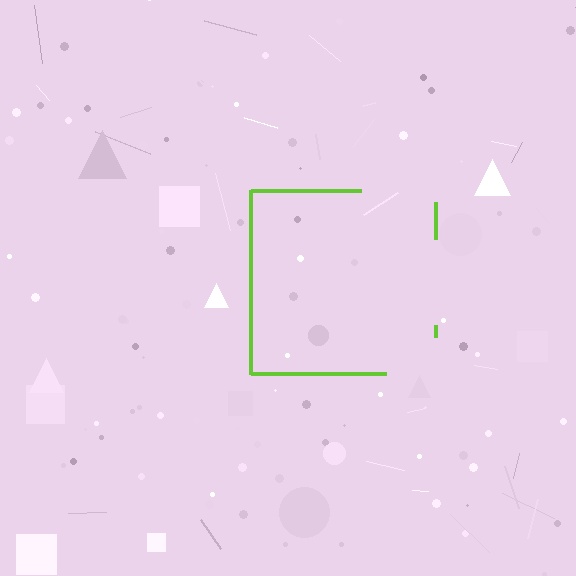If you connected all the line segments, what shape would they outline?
They would outline a square.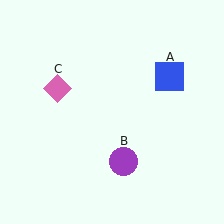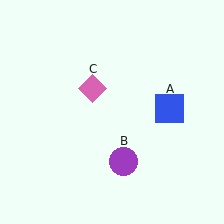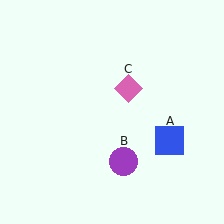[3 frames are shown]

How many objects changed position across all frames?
2 objects changed position: blue square (object A), pink diamond (object C).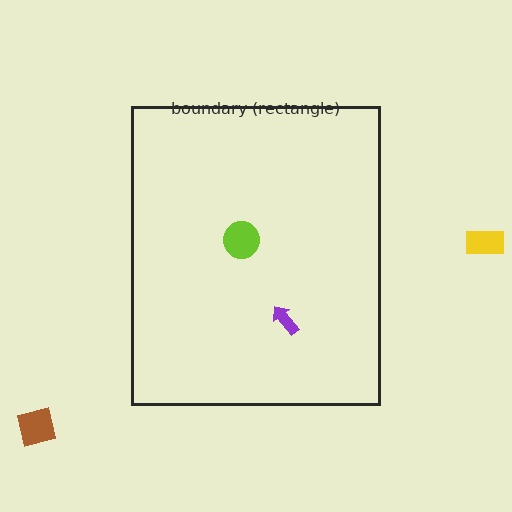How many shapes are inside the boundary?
2 inside, 2 outside.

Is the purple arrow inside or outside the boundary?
Inside.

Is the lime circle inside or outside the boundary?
Inside.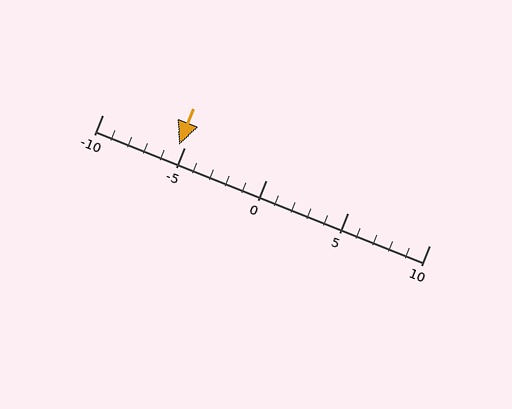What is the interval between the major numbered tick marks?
The major tick marks are spaced 5 units apart.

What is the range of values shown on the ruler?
The ruler shows values from -10 to 10.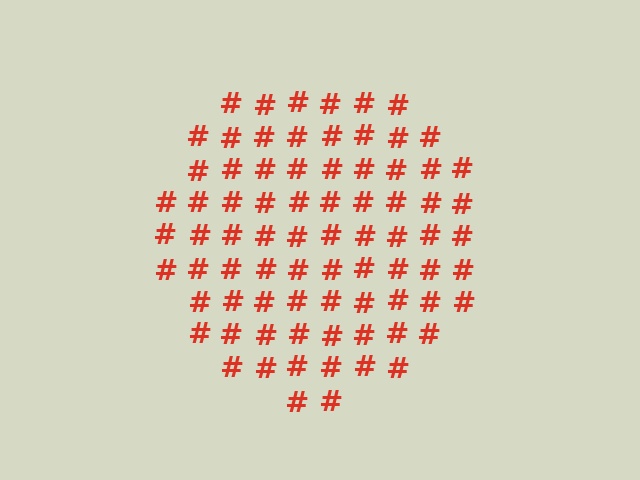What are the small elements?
The small elements are hash symbols.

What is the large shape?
The large shape is a circle.